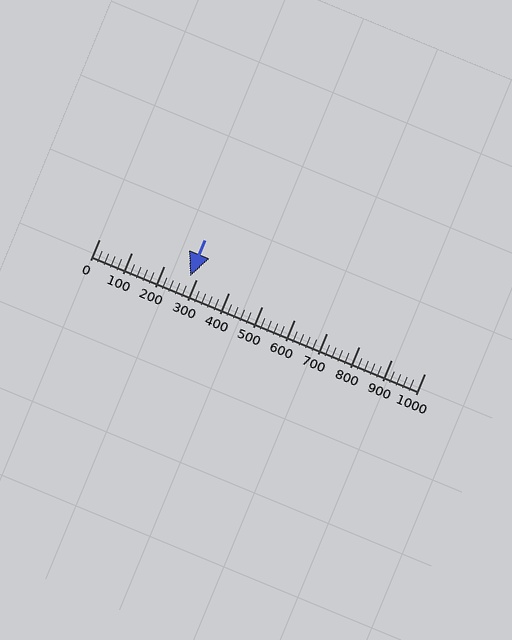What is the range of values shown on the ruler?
The ruler shows values from 0 to 1000.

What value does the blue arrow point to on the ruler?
The blue arrow points to approximately 280.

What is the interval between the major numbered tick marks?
The major tick marks are spaced 100 units apart.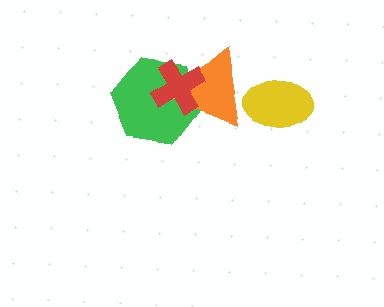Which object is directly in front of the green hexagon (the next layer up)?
The orange triangle is directly in front of the green hexagon.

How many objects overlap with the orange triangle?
3 objects overlap with the orange triangle.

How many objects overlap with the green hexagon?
2 objects overlap with the green hexagon.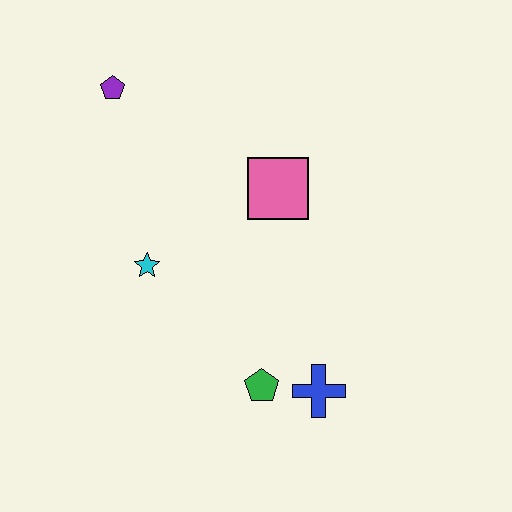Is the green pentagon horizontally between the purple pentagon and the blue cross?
Yes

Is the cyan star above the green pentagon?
Yes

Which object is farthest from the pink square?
The blue cross is farthest from the pink square.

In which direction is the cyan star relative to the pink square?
The cyan star is to the left of the pink square.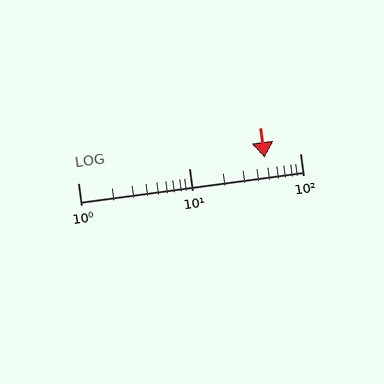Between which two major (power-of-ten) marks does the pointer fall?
The pointer is between 10 and 100.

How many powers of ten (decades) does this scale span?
The scale spans 2 decades, from 1 to 100.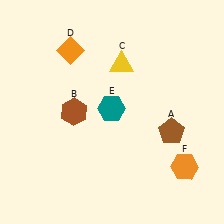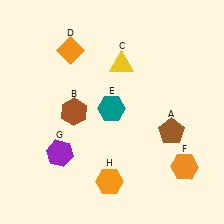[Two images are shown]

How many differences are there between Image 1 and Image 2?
There are 2 differences between the two images.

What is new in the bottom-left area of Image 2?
An orange hexagon (H) was added in the bottom-left area of Image 2.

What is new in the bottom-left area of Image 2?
A purple hexagon (G) was added in the bottom-left area of Image 2.